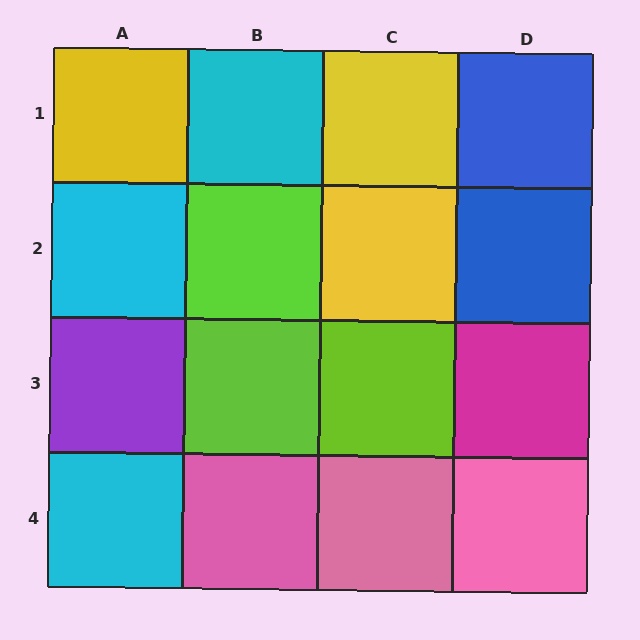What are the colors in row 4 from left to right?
Cyan, pink, pink, pink.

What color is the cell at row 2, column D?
Blue.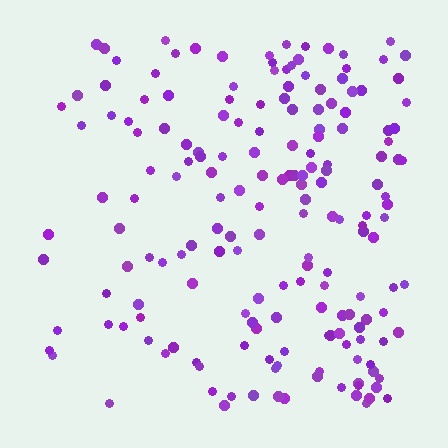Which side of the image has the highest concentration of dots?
The right.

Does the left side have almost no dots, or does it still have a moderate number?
Still a moderate number, just noticeably fewer than the right.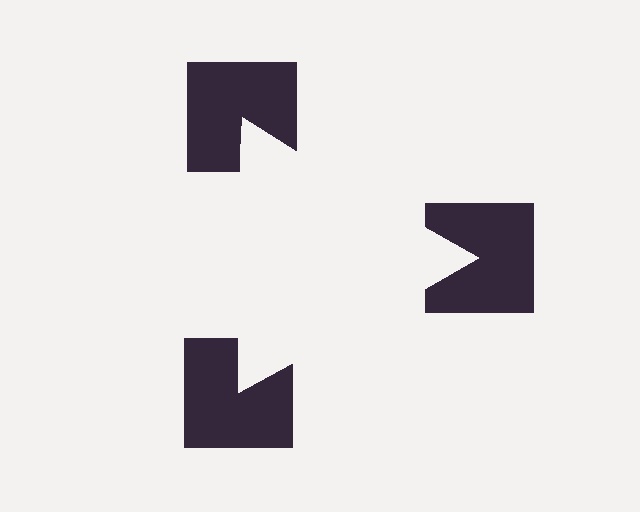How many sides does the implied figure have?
3 sides.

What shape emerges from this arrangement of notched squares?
An illusory triangle — its edges are inferred from the aligned wedge cuts in the notched squares, not physically drawn.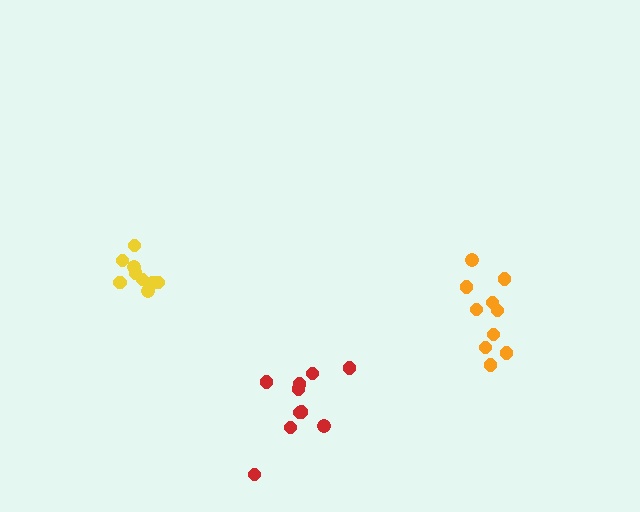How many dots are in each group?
Group 1: 9 dots, Group 2: 10 dots, Group 3: 10 dots (29 total).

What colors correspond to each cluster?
The clusters are colored: yellow, red, orange.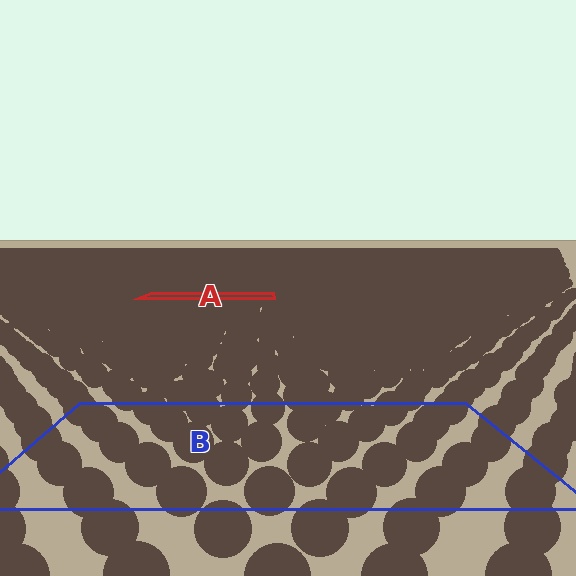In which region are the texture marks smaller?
The texture marks are smaller in region A, because it is farther away.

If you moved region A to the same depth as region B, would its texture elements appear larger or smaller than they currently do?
They would appear larger. At a closer depth, the same texture elements are projected at a bigger on-screen size.